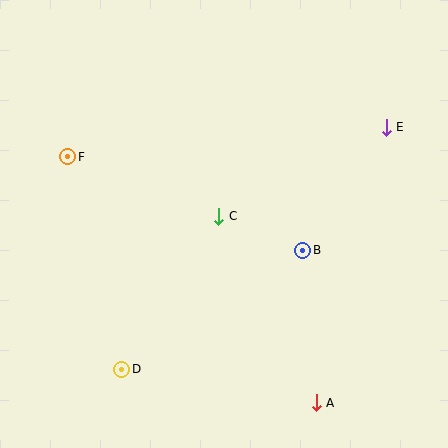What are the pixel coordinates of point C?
Point C is at (219, 216).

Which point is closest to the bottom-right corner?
Point A is closest to the bottom-right corner.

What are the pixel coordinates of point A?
Point A is at (316, 403).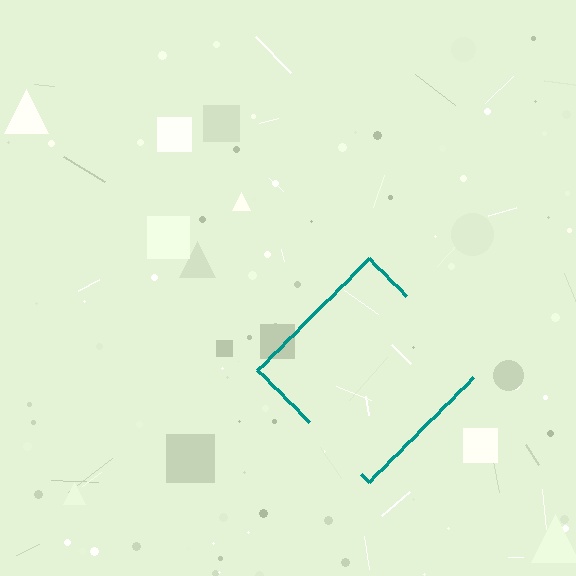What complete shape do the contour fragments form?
The contour fragments form a diamond.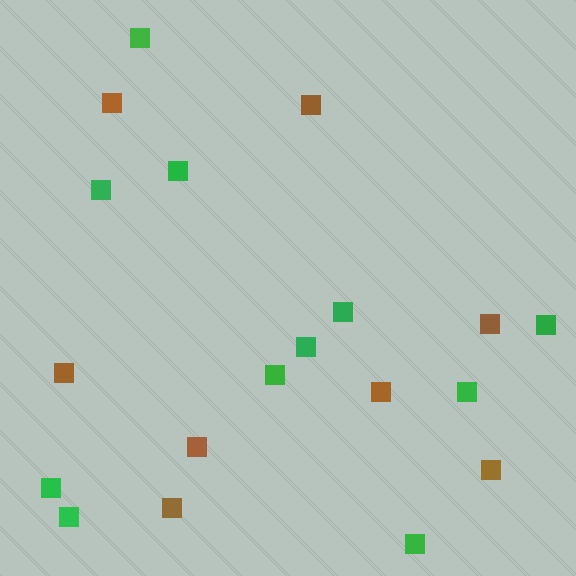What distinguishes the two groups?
There are 2 groups: one group of brown squares (8) and one group of green squares (11).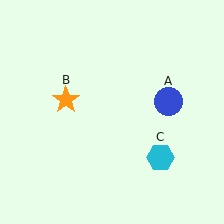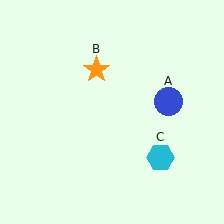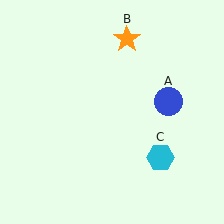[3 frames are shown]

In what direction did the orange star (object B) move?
The orange star (object B) moved up and to the right.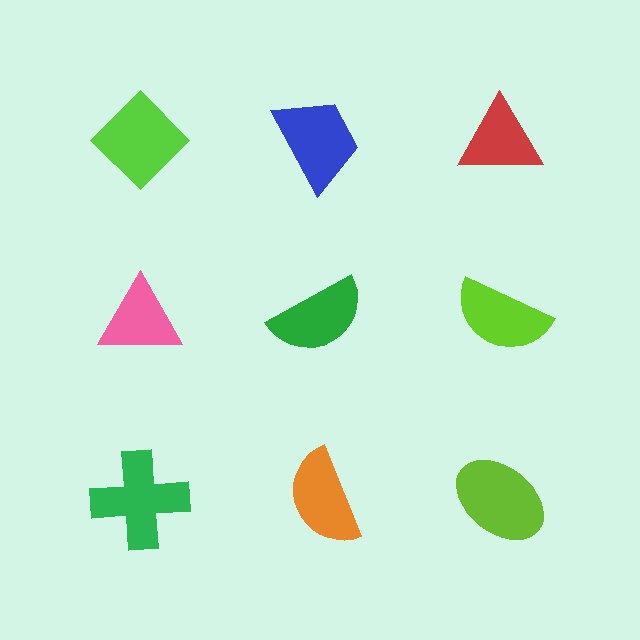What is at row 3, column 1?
A green cross.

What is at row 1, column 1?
A lime diamond.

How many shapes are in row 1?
3 shapes.